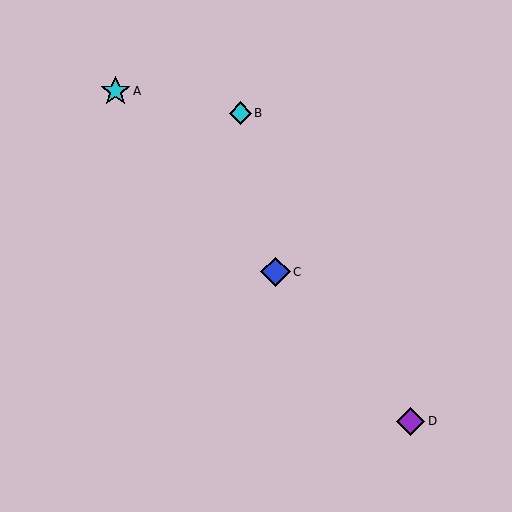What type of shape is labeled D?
Shape D is a purple diamond.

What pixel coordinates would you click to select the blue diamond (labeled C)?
Click at (276, 272) to select the blue diamond C.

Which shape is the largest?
The blue diamond (labeled C) is the largest.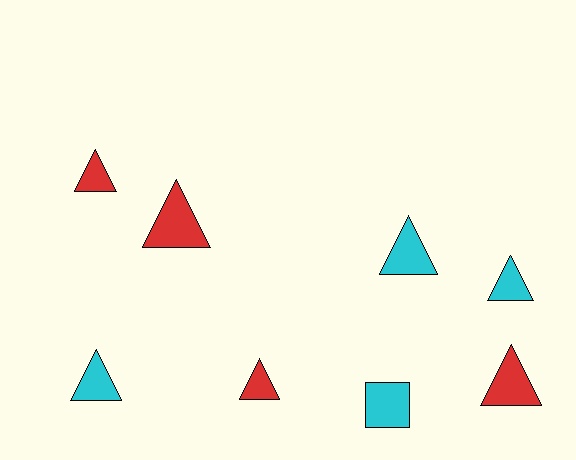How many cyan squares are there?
There is 1 cyan square.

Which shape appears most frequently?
Triangle, with 7 objects.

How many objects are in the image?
There are 8 objects.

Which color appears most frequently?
Red, with 4 objects.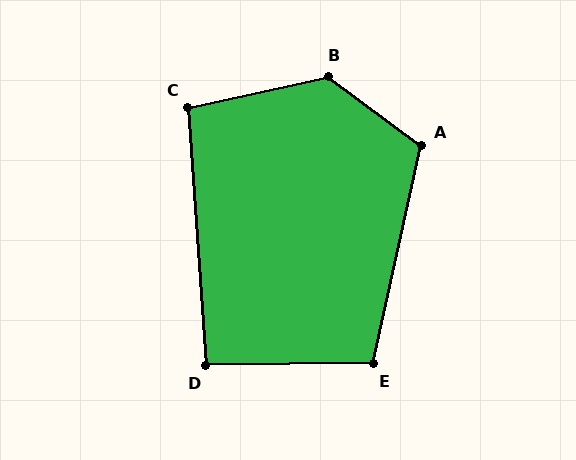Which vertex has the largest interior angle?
B, at approximately 132 degrees.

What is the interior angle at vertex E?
Approximately 103 degrees (obtuse).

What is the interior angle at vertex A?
Approximately 114 degrees (obtuse).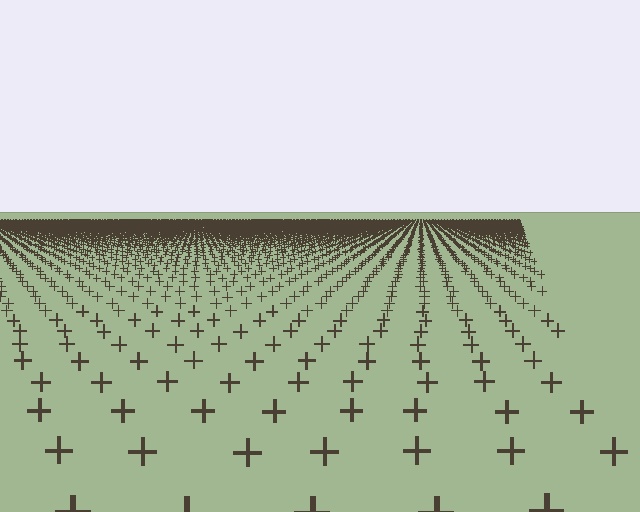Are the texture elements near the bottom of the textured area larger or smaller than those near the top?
Larger. Near the bottom, elements are closer to the viewer and appear at a bigger on-screen size.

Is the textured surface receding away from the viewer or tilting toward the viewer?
The surface is receding away from the viewer. Texture elements get smaller and denser toward the top.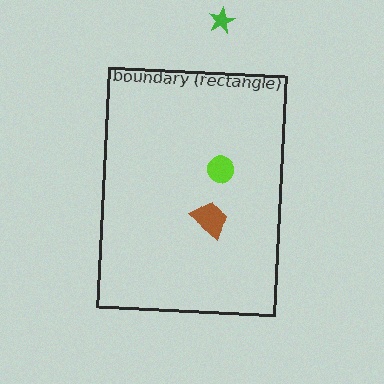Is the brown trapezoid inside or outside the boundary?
Inside.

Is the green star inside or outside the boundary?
Outside.